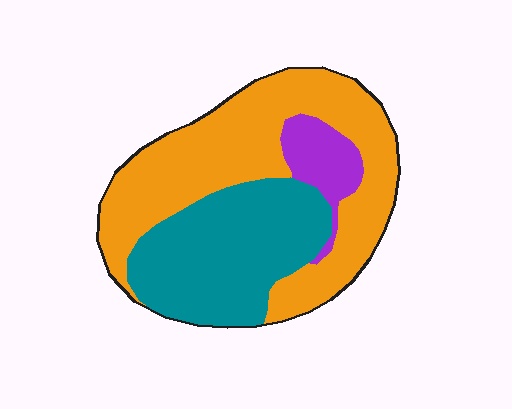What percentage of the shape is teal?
Teal covers about 35% of the shape.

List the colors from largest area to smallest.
From largest to smallest: orange, teal, purple.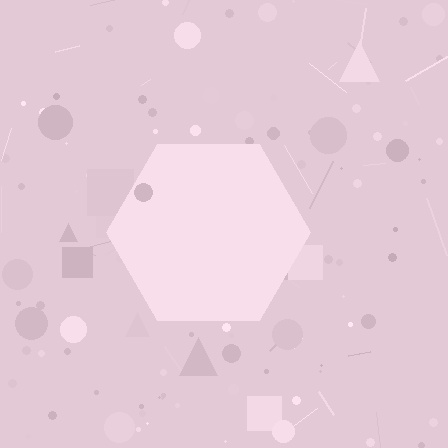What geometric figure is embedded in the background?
A hexagon is embedded in the background.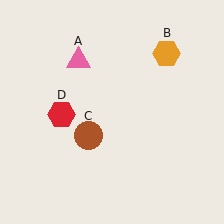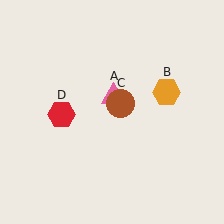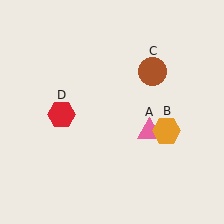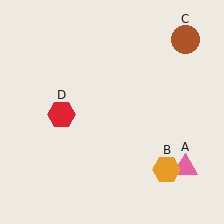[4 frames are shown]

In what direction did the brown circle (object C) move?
The brown circle (object C) moved up and to the right.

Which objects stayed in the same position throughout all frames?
Red hexagon (object D) remained stationary.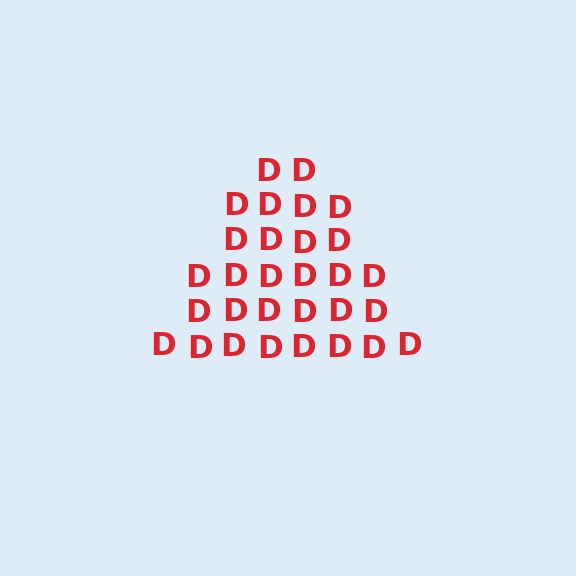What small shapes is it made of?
It is made of small letter D's.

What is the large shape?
The large shape is a triangle.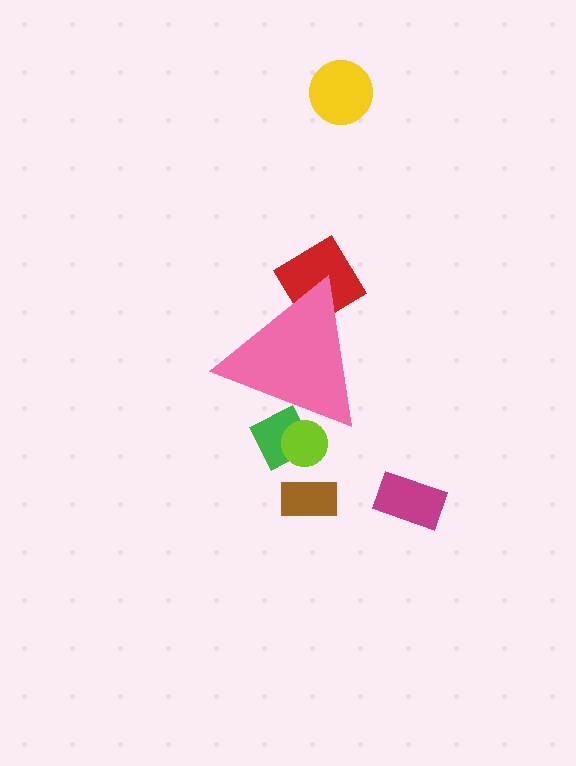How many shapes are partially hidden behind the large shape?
3 shapes are partially hidden.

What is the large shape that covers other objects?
A pink triangle.